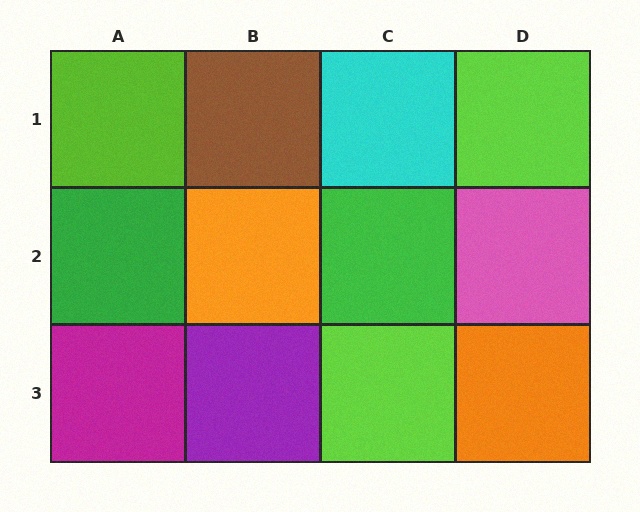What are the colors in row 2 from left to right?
Green, orange, green, pink.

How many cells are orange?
2 cells are orange.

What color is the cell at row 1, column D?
Lime.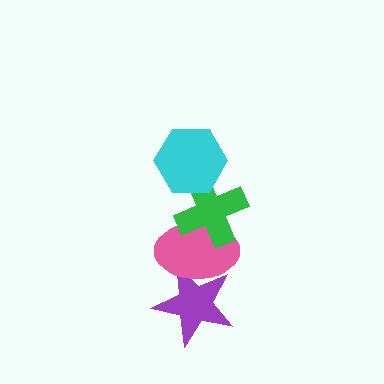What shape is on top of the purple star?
The pink ellipse is on top of the purple star.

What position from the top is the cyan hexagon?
The cyan hexagon is 1st from the top.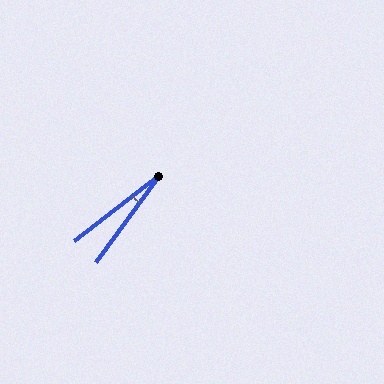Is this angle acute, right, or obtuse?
It is acute.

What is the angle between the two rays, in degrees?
Approximately 16 degrees.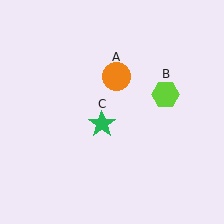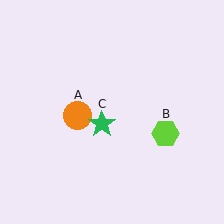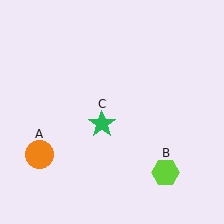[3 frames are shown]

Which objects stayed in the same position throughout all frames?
Green star (object C) remained stationary.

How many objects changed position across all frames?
2 objects changed position: orange circle (object A), lime hexagon (object B).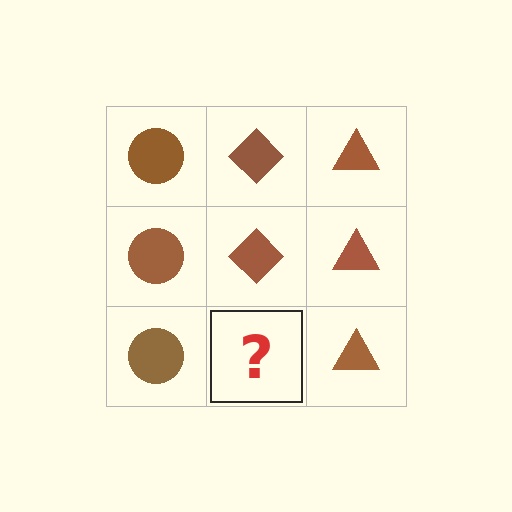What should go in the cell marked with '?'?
The missing cell should contain a brown diamond.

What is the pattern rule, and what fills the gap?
The rule is that each column has a consistent shape. The gap should be filled with a brown diamond.